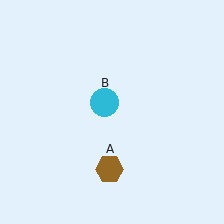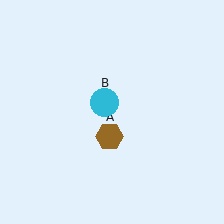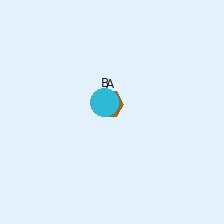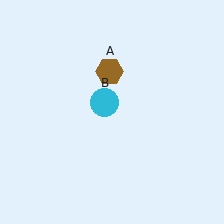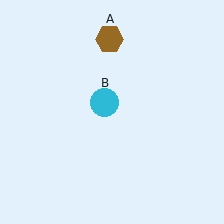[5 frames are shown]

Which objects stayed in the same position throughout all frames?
Cyan circle (object B) remained stationary.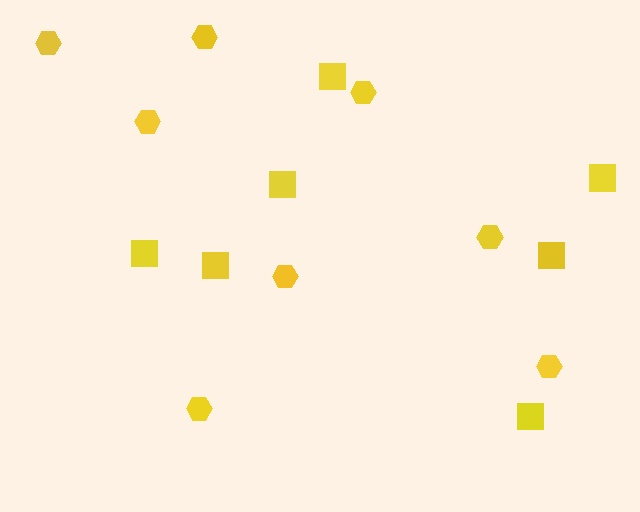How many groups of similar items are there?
There are 2 groups: one group of hexagons (8) and one group of squares (7).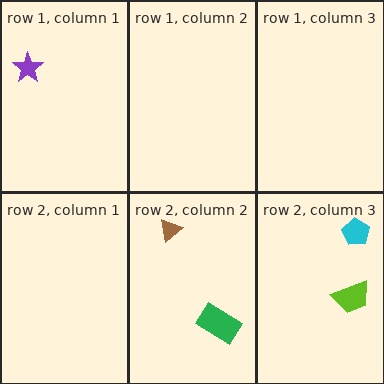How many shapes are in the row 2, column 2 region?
2.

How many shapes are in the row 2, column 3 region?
2.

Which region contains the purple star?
The row 1, column 1 region.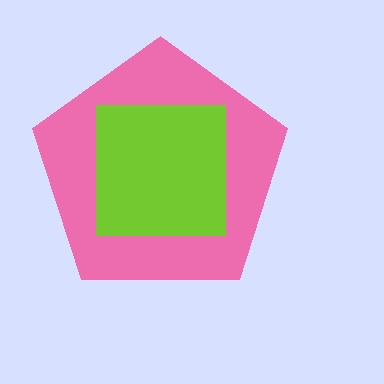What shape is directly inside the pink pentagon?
The lime square.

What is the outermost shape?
The pink pentagon.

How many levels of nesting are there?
2.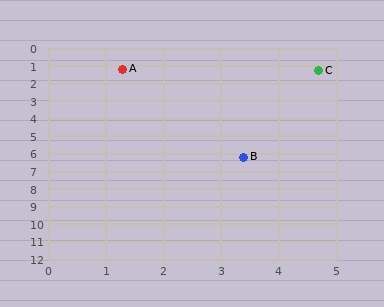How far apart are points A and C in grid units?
Points A and C are about 3.4 grid units apart.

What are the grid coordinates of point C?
Point C is at approximately (4.7, 1.3).